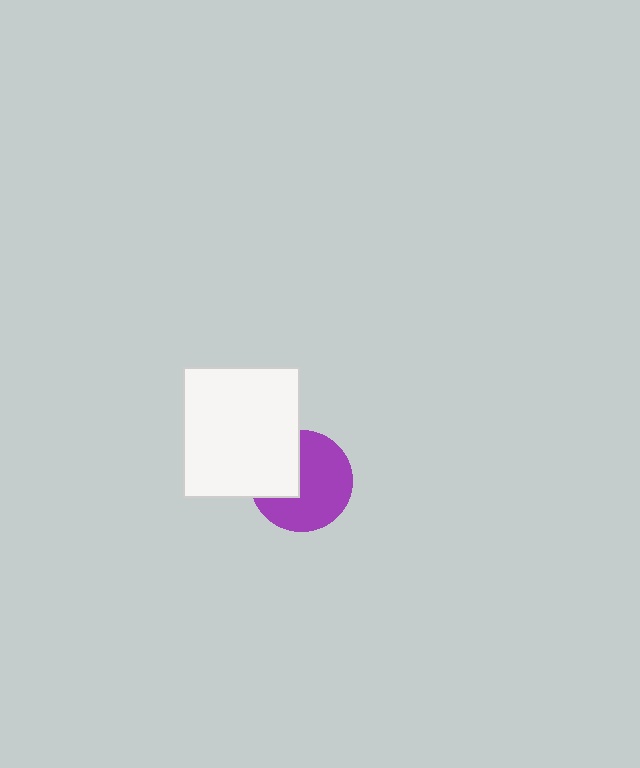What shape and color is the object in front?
The object in front is a white rectangle.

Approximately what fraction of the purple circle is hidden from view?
Roughly 34% of the purple circle is hidden behind the white rectangle.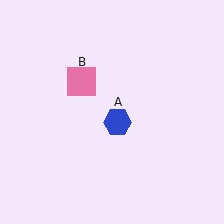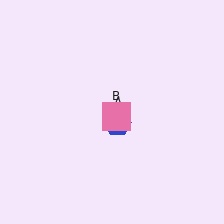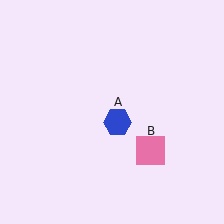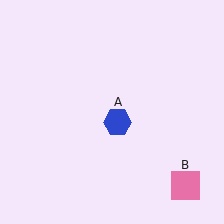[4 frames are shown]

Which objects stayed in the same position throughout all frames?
Blue hexagon (object A) remained stationary.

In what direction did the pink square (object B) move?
The pink square (object B) moved down and to the right.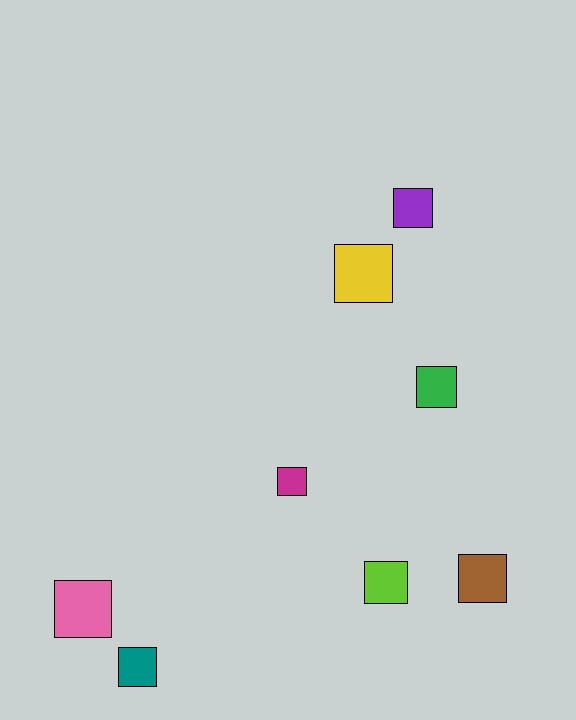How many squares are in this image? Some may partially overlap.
There are 8 squares.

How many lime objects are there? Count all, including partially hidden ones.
There is 1 lime object.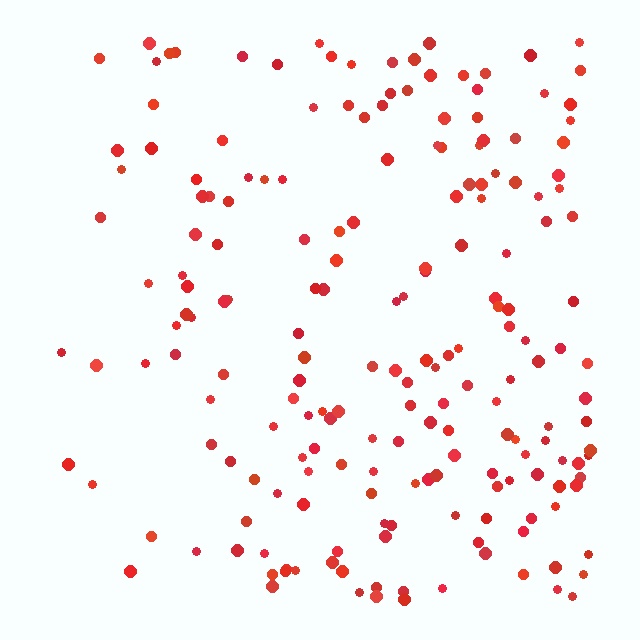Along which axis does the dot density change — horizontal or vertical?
Horizontal.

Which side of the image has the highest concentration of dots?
The right.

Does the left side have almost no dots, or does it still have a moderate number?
Still a moderate number, just noticeably fewer than the right.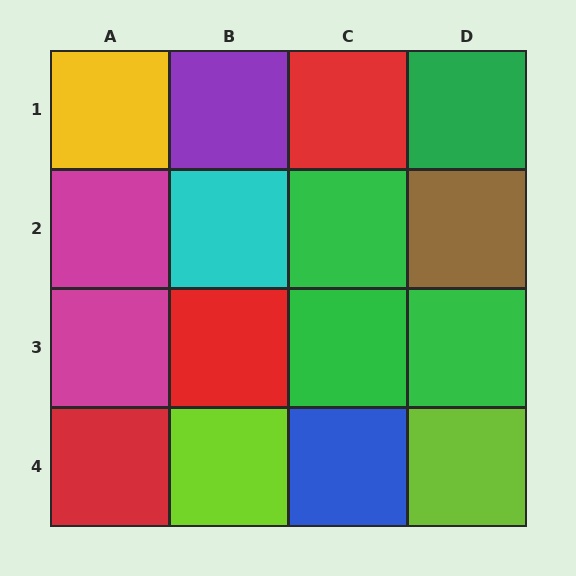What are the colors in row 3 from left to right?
Magenta, red, green, green.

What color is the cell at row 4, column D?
Lime.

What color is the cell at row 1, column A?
Yellow.